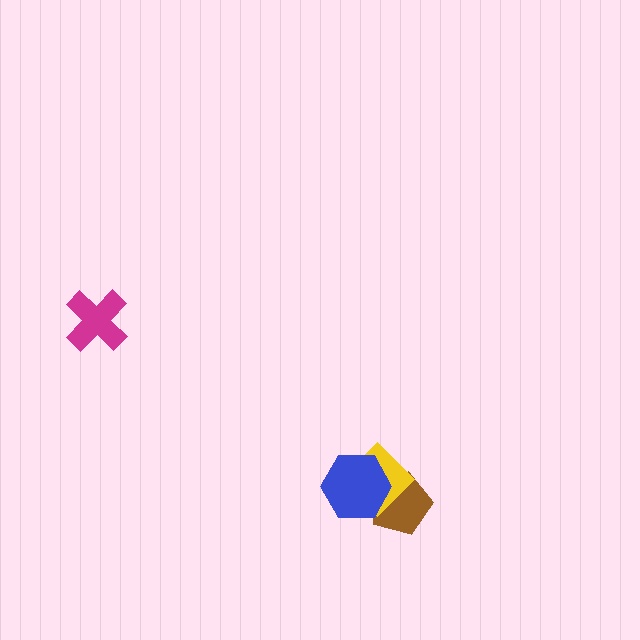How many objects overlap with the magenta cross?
0 objects overlap with the magenta cross.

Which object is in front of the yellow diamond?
The blue hexagon is in front of the yellow diamond.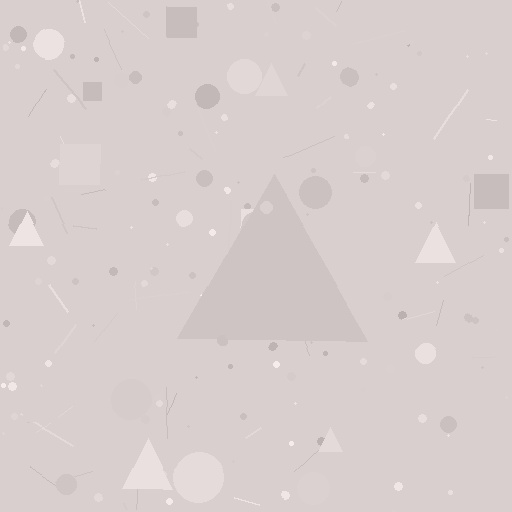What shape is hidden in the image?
A triangle is hidden in the image.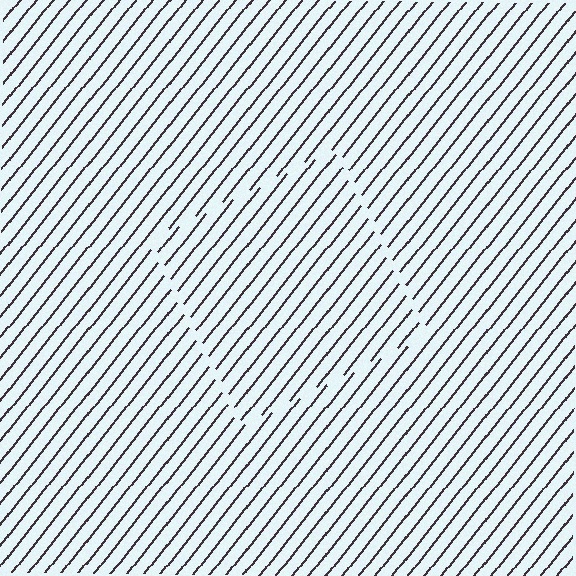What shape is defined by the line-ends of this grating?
An illusory square. The interior of the shape contains the same grating, shifted by half a period — the contour is defined by the phase discontinuity where line-ends from the inner and outer gratings abut.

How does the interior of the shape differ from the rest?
The interior of the shape contains the same grating, shifted by half a period — the contour is defined by the phase discontinuity where line-ends from the inner and outer gratings abut.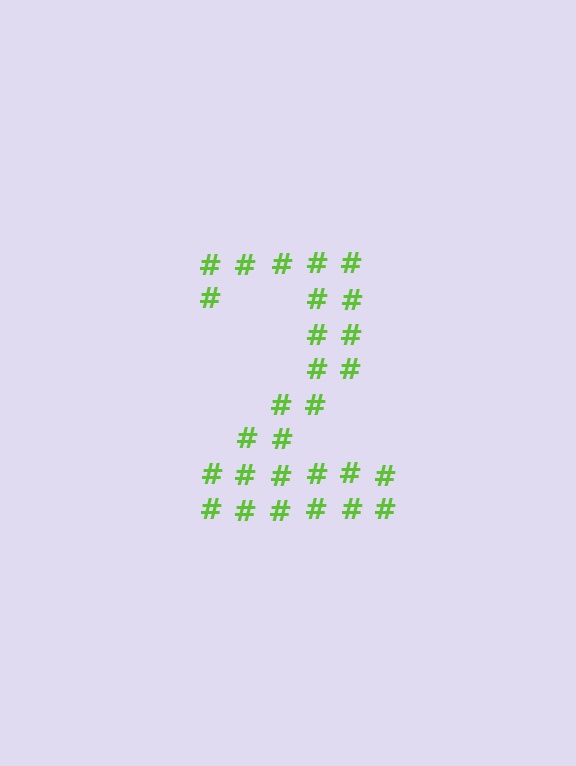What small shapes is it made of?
It is made of small hash symbols.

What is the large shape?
The large shape is the digit 2.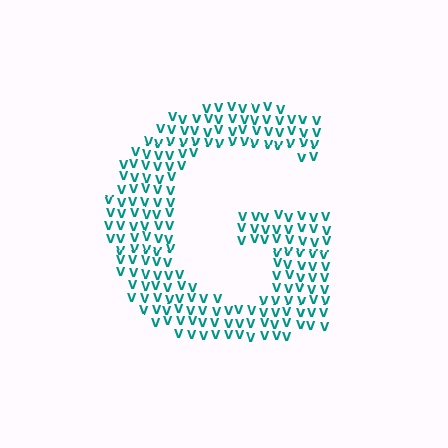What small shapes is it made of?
It is made of small letter V's.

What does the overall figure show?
The overall figure shows the letter G.